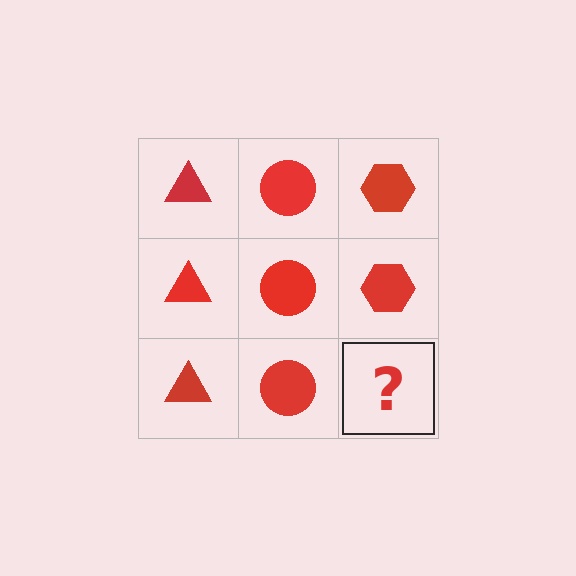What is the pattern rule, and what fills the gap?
The rule is that each column has a consistent shape. The gap should be filled with a red hexagon.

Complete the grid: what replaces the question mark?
The question mark should be replaced with a red hexagon.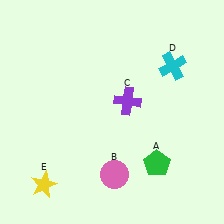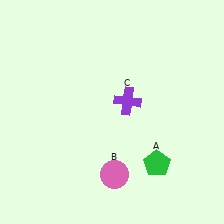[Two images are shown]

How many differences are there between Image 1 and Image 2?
There are 2 differences between the two images.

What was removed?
The yellow star (E), the cyan cross (D) were removed in Image 2.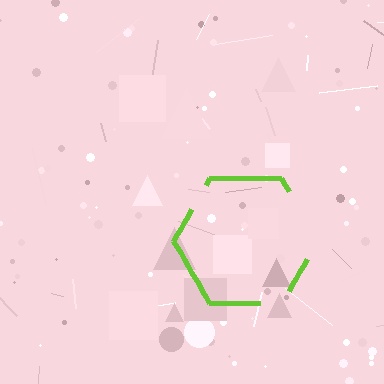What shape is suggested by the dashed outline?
The dashed outline suggests a hexagon.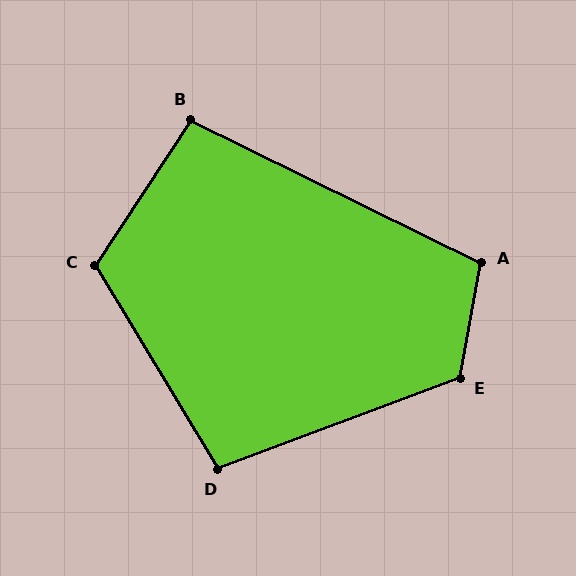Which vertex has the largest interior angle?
E, at approximately 121 degrees.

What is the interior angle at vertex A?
Approximately 106 degrees (obtuse).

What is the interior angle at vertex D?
Approximately 101 degrees (obtuse).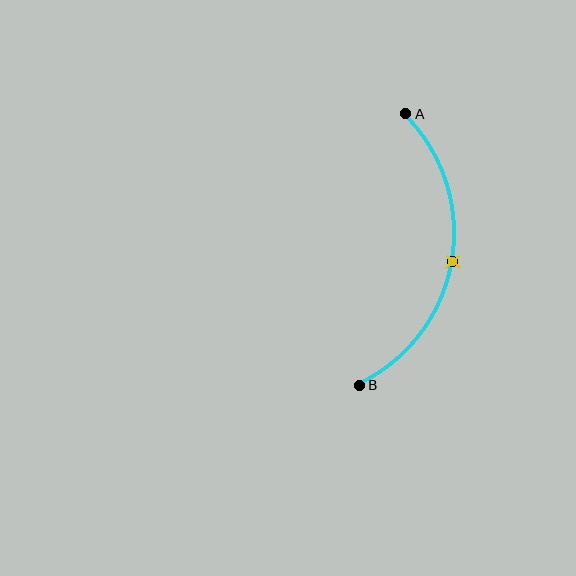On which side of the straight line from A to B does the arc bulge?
The arc bulges to the right of the straight line connecting A and B.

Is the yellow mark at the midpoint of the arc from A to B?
Yes. The yellow mark lies on the arc at equal arc-length from both A and B — it is the arc midpoint.